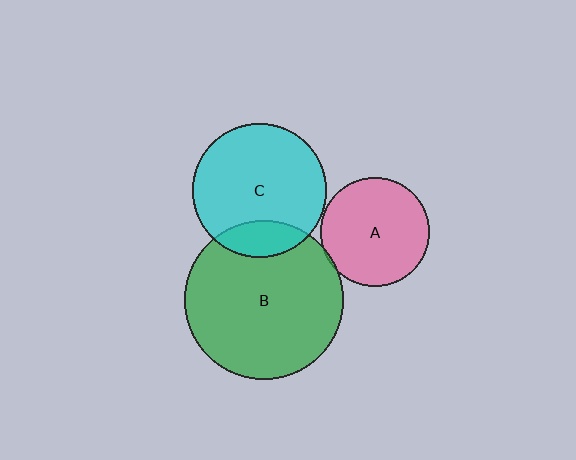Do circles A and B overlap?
Yes.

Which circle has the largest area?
Circle B (green).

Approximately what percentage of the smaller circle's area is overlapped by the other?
Approximately 5%.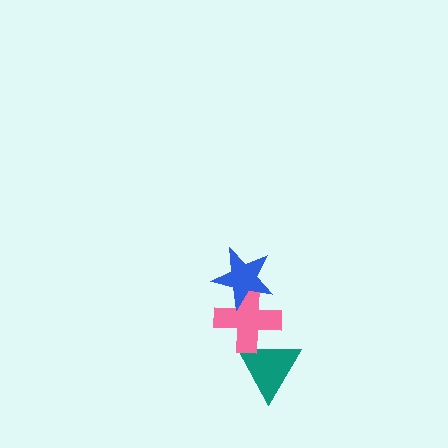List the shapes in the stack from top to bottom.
From top to bottom: the blue star, the pink cross, the teal triangle.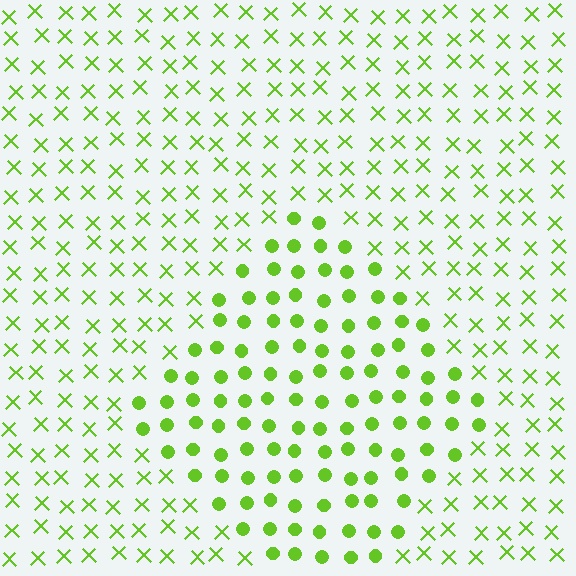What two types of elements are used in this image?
The image uses circles inside the diamond region and X marks outside it.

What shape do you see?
I see a diamond.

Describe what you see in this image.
The image is filled with small lime elements arranged in a uniform grid. A diamond-shaped region contains circles, while the surrounding area contains X marks. The boundary is defined purely by the change in element shape.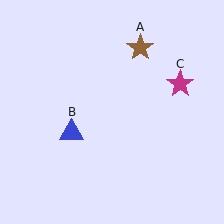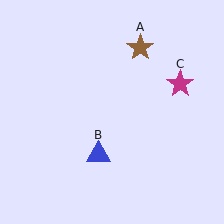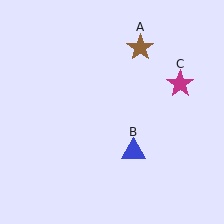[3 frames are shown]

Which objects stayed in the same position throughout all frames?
Brown star (object A) and magenta star (object C) remained stationary.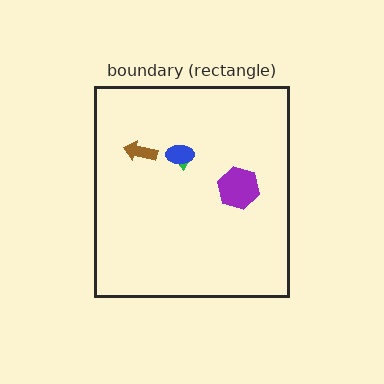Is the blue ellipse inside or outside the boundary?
Inside.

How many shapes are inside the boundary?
4 inside, 0 outside.